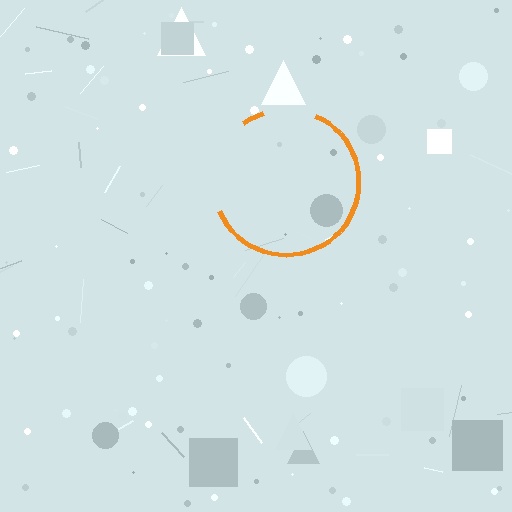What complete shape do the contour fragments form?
The contour fragments form a circle.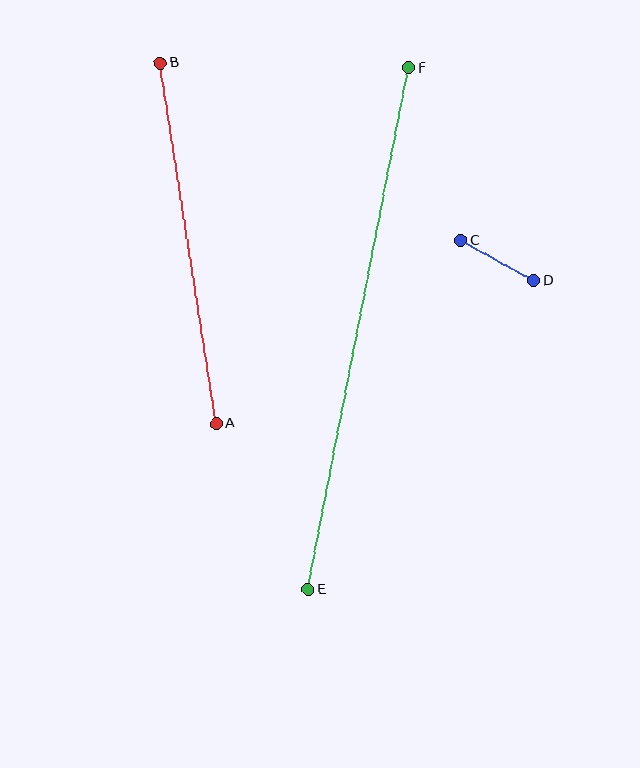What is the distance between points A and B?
The distance is approximately 365 pixels.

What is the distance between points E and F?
The distance is approximately 532 pixels.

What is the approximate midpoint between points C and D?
The midpoint is at approximately (497, 260) pixels.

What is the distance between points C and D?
The distance is approximately 83 pixels.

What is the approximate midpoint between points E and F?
The midpoint is at approximately (359, 329) pixels.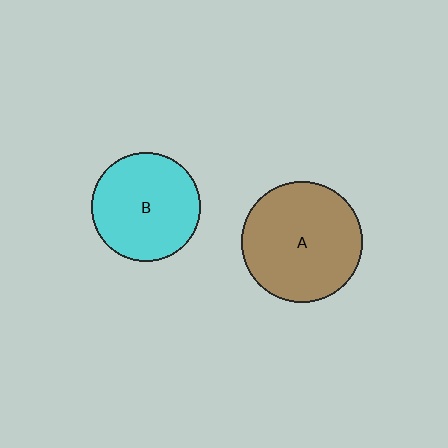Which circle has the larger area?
Circle A (brown).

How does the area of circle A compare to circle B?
Approximately 1.2 times.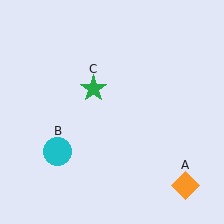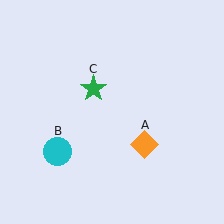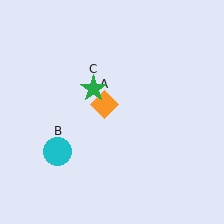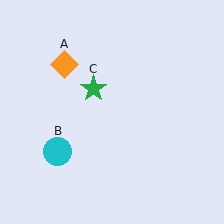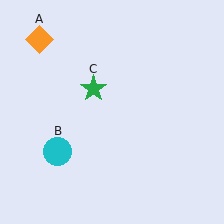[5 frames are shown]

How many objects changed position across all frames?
1 object changed position: orange diamond (object A).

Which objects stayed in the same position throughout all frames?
Cyan circle (object B) and green star (object C) remained stationary.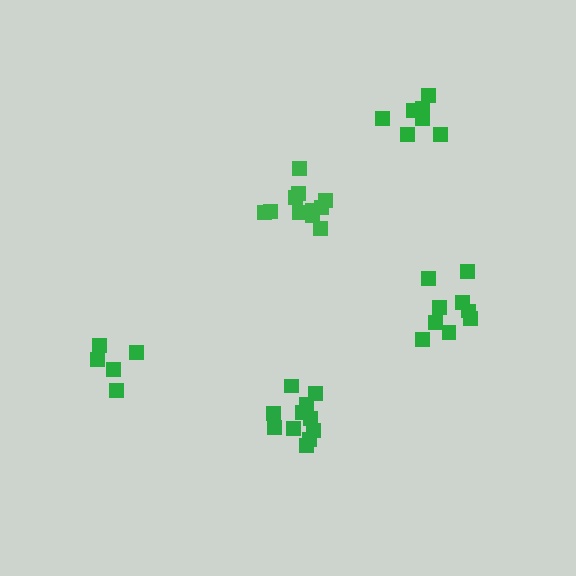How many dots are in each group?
Group 1: 9 dots, Group 2: 11 dots, Group 3: 5 dots, Group 4: 11 dots, Group 5: 7 dots (43 total).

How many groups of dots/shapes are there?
There are 5 groups.